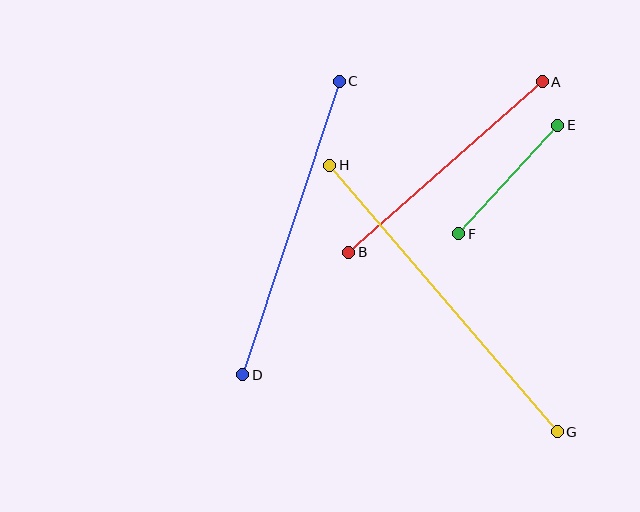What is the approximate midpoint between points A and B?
The midpoint is at approximately (445, 167) pixels.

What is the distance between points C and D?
The distance is approximately 309 pixels.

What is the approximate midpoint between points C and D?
The midpoint is at approximately (291, 228) pixels.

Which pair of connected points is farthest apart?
Points G and H are farthest apart.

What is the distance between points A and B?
The distance is approximately 258 pixels.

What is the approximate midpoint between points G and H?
The midpoint is at approximately (443, 299) pixels.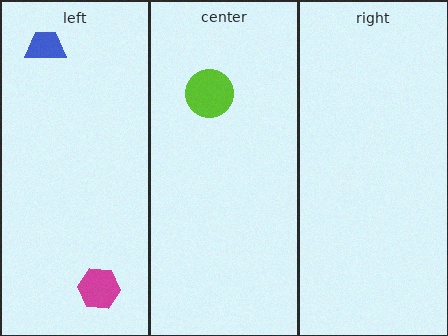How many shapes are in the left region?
2.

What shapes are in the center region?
The lime circle.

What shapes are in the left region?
The blue trapezoid, the magenta hexagon.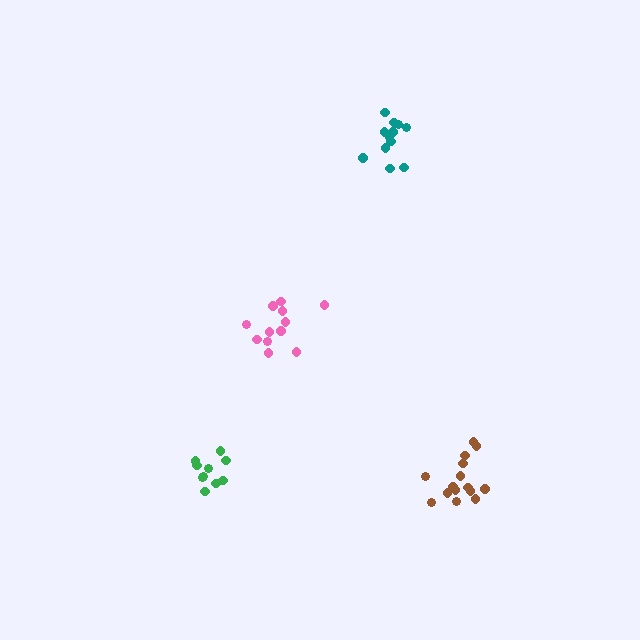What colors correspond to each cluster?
The clusters are colored: pink, brown, green, teal.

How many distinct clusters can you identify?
There are 4 distinct clusters.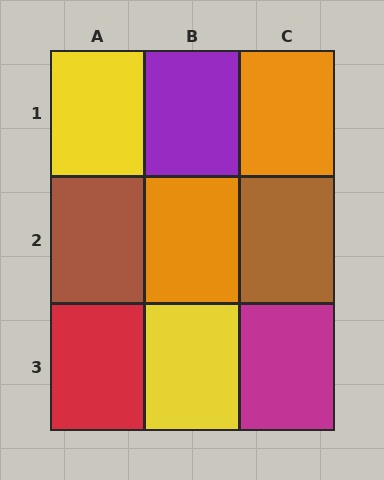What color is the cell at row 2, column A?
Brown.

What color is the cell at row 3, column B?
Yellow.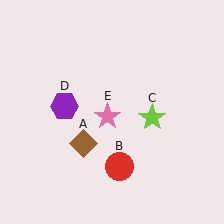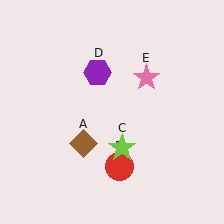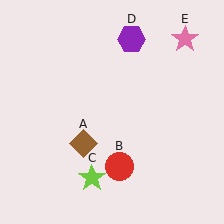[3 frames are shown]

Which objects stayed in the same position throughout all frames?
Brown diamond (object A) and red circle (object B) remained stationary.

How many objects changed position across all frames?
3 objects changed position: lime star (object C), purple hexagon (object D), pink star (object E).